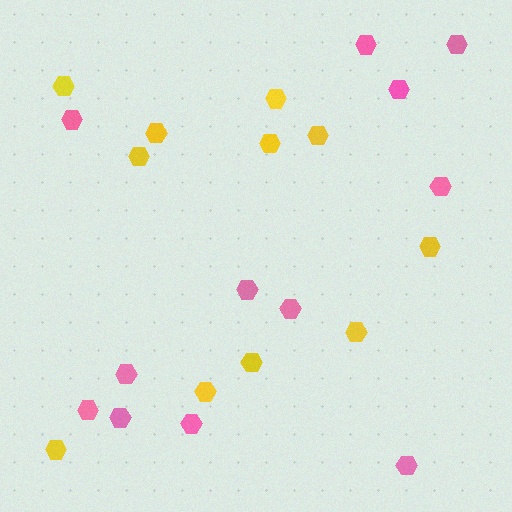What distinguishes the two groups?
There are 2 groups: one group of pink hexagons (12) and one group of yellow hexagons (11).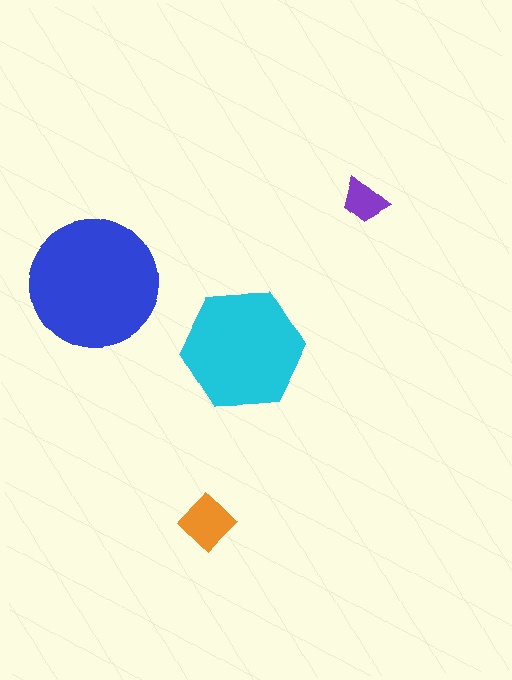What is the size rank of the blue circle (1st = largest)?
1st.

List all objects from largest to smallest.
The blue circle, the cyan hexagon, the orange diamond, the purple trapezoid.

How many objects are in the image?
There are 4 objects in the image.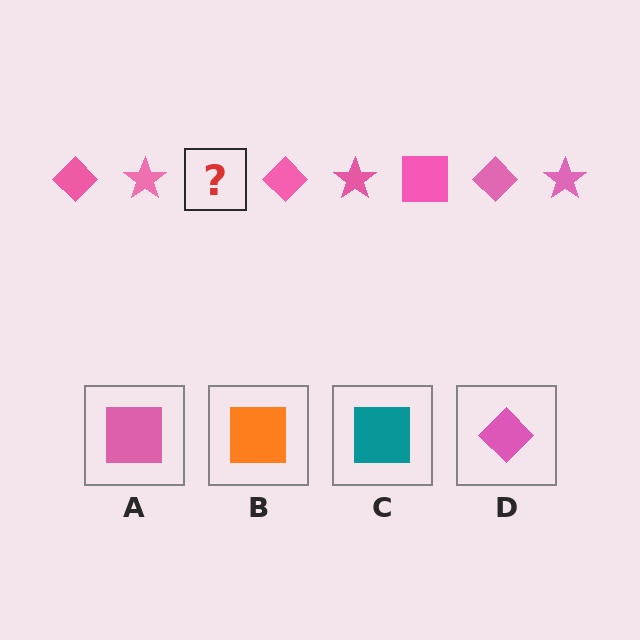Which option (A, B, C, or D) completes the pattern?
A.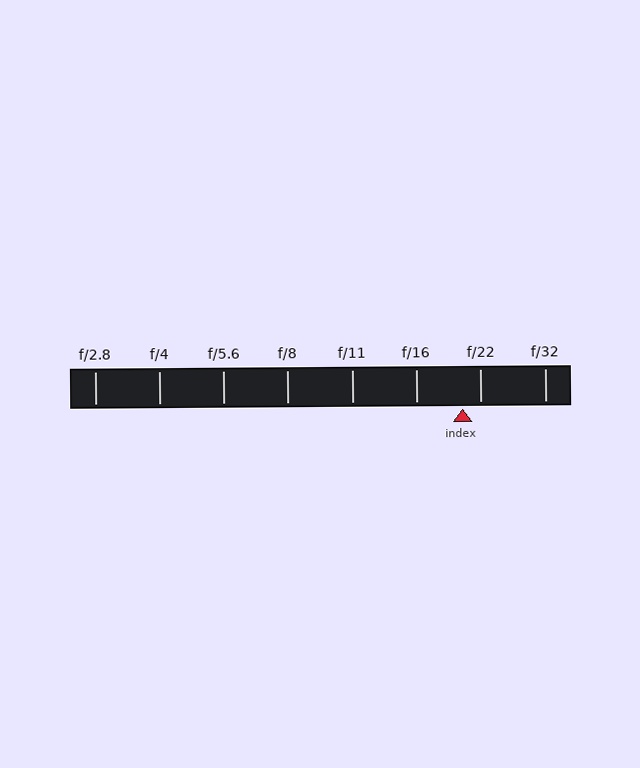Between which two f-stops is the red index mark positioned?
The index mark is between f/16 and f/22.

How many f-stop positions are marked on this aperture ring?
There are 8 f-stop positions marked.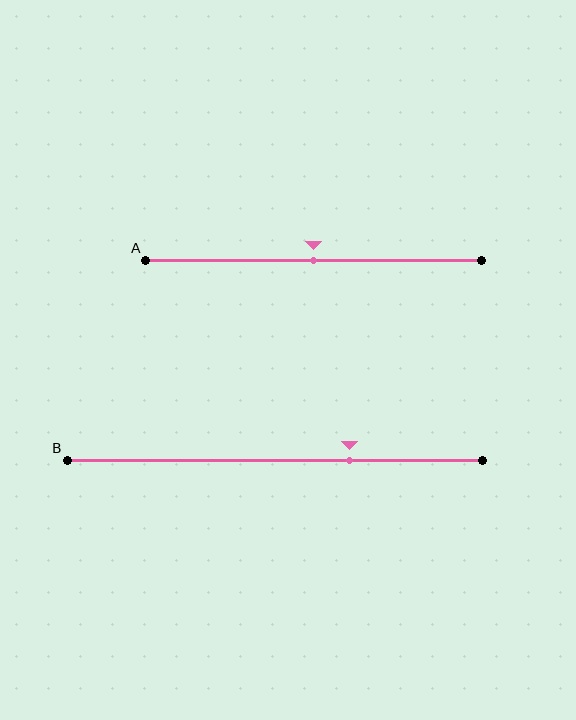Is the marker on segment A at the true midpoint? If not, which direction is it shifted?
Yes, the marker on segment A is at the true midpoint.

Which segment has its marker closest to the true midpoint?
Segment A has its marker closest to the true midpoint.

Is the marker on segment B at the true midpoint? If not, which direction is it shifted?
No, the marker on segment B is shifted to the right by about 18% of the segment length.